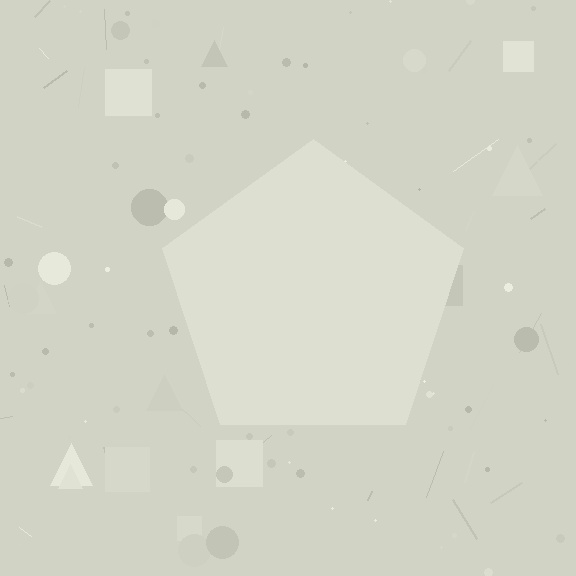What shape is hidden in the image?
A pentagon is hidden in the image.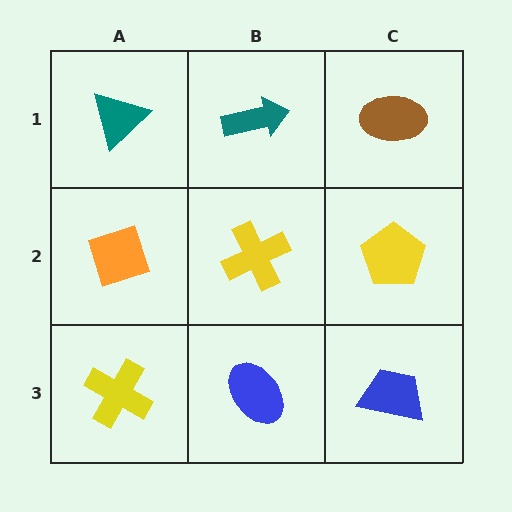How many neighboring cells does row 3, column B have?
3.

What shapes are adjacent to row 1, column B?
A yellow cross (row 2, column B), a teal triangle (row 1, column A), a brown ellipse (row 1, column C).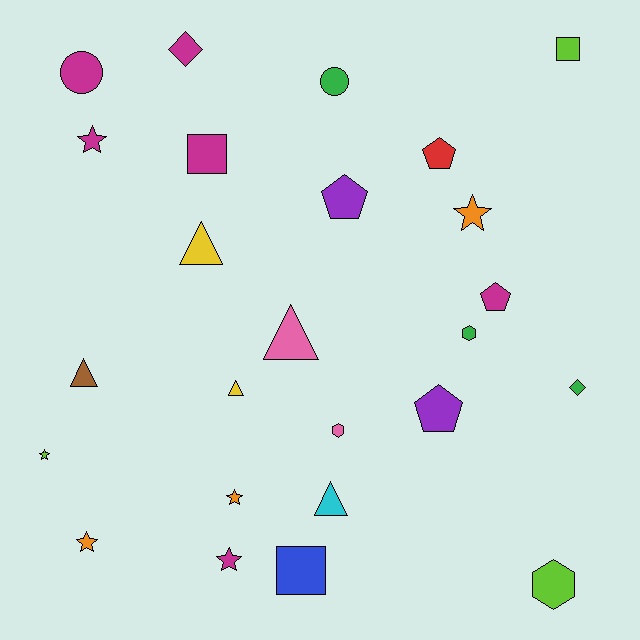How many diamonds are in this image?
There are 2 diamonds.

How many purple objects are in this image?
There are 2 purple objects.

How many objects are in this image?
There are 25 objects.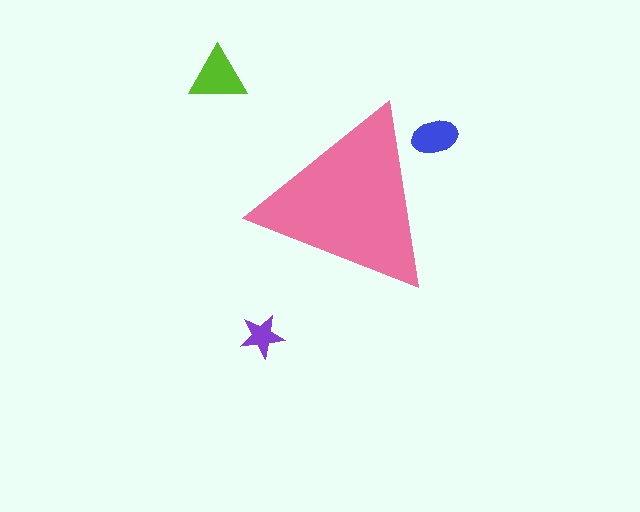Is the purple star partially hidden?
No, the purple star is fully visible.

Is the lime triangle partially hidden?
No, the lime triangle is fully visible.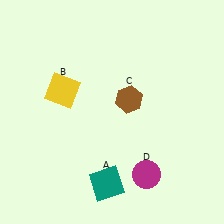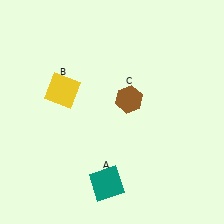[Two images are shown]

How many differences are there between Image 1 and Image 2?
There is 1 difference between the two images.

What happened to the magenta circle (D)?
The magenta circle (D) was removed in Image 2. It was in the bottom-right area of Image 1.